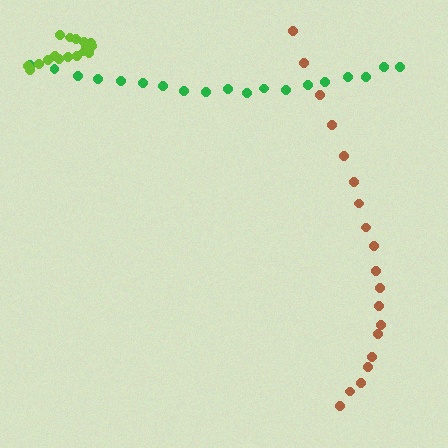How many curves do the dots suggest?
There are 3 distinct paths.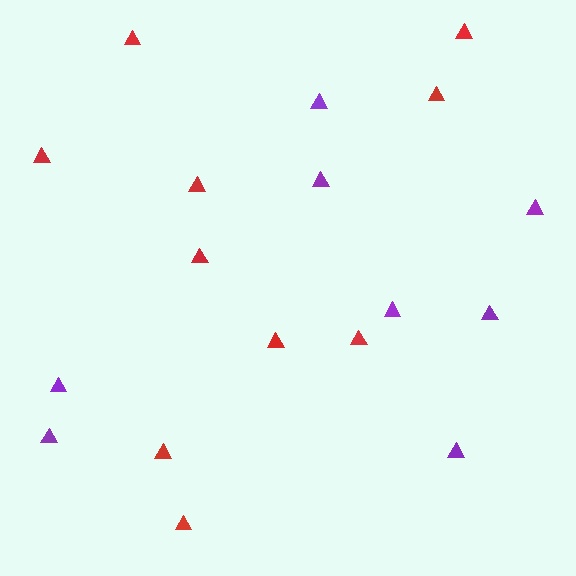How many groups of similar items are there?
There are 2 groups: one group of red triangles (10) and one group of purple triangles (8).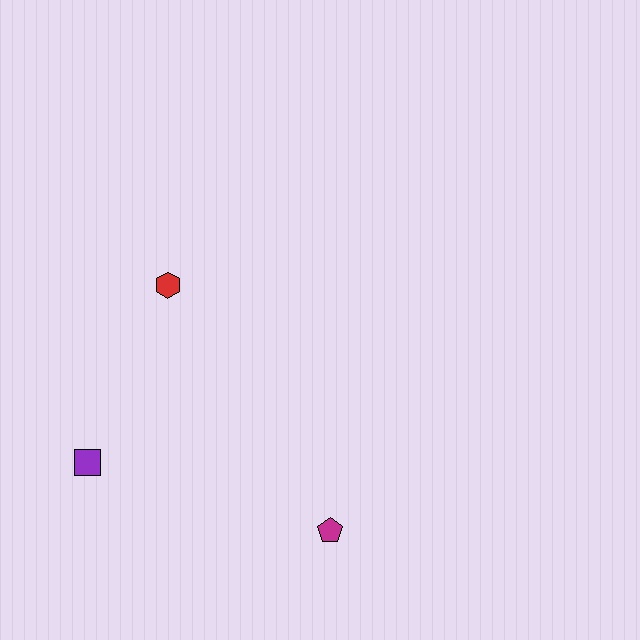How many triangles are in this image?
There are no triangles.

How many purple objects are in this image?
There is 1 purple object.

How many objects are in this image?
There are 3 objects.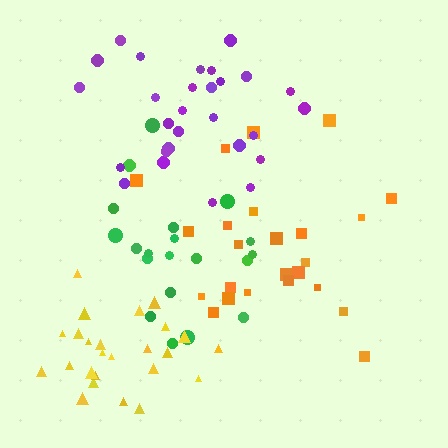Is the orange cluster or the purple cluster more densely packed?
Purple.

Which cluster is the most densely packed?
Yellow.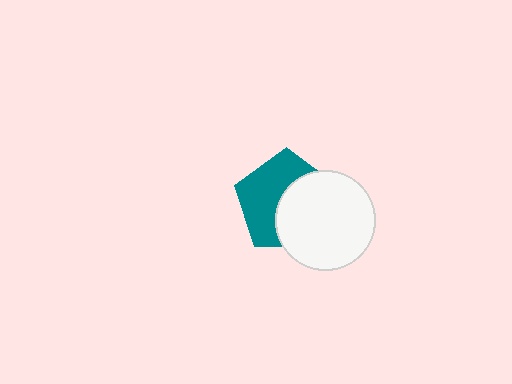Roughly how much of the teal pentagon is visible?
About half of it is visible (roughly 51%).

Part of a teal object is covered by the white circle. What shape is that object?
It is a pentagon.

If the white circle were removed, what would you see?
You would see the complete teal pentagon.